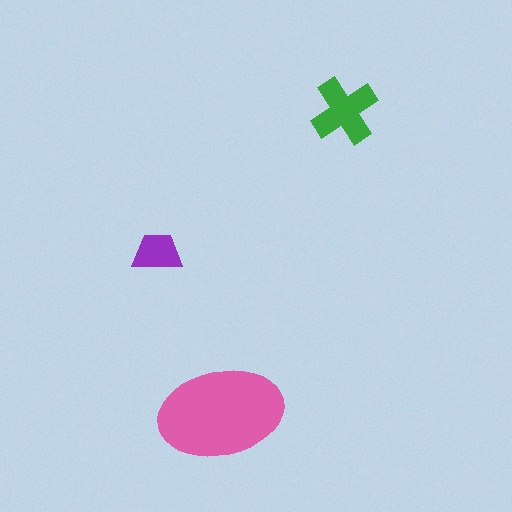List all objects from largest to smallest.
The pink ellipse, the green cross, the purple trapezoid.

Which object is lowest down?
The pink ellipse is bottommost.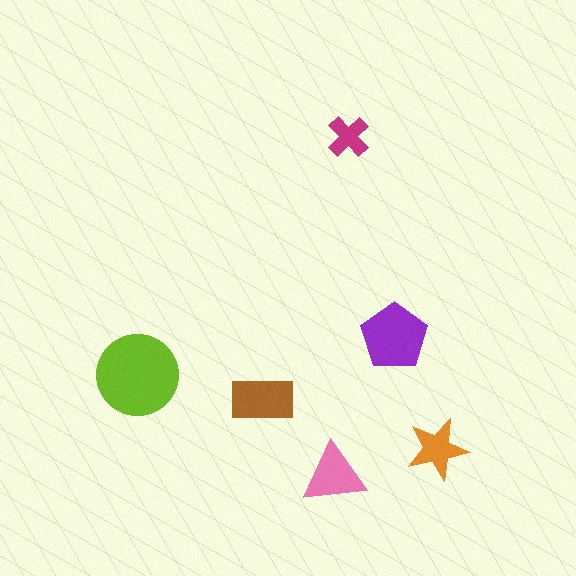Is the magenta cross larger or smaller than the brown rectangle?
Smaller.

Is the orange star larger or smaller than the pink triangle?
Smaller.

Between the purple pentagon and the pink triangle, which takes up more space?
The purple pentagon.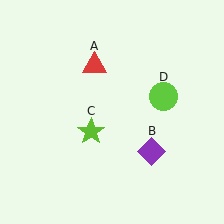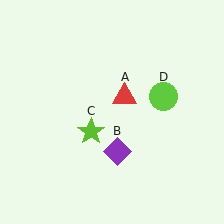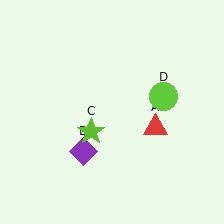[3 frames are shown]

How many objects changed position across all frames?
2 objects changed position: red triangle (object A), purple diamond (object B).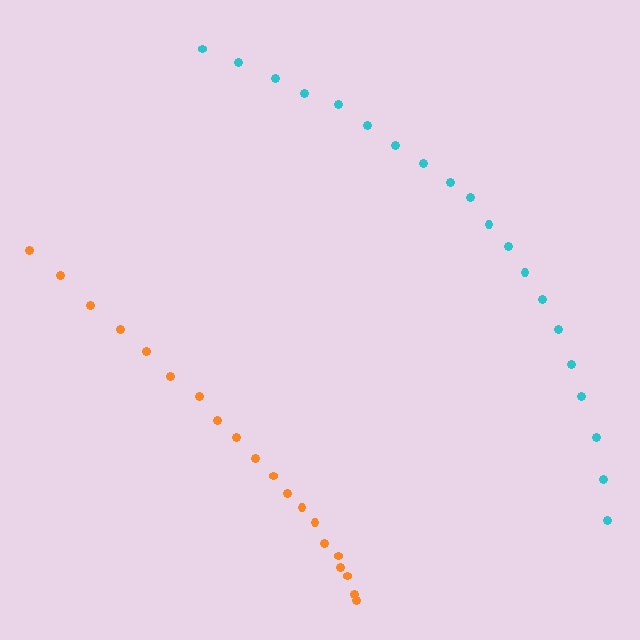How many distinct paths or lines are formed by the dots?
There are 2 distinct paths.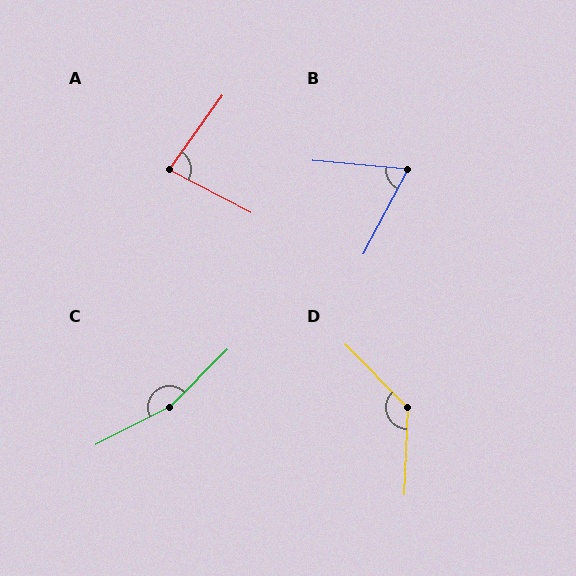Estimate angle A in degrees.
Approximately 82 degrees.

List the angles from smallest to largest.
B (67°), A (82°), D (133°), C (162°).